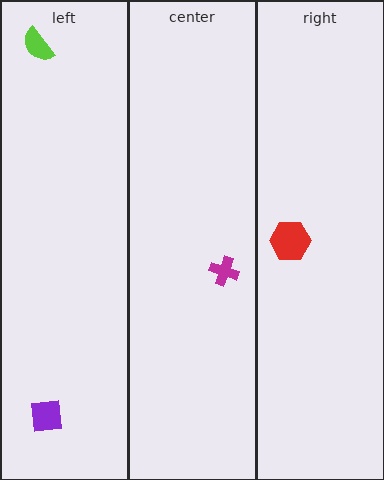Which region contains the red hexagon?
The right region.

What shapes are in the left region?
The lime semicircle, the purple square.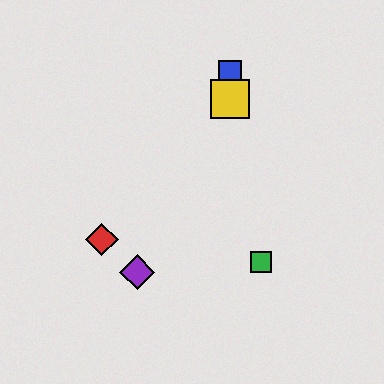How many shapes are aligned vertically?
2 shapes (the blue square, the yellow square) are aligned vertically.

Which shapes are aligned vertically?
The blue square, the yellow square are aligned vertically.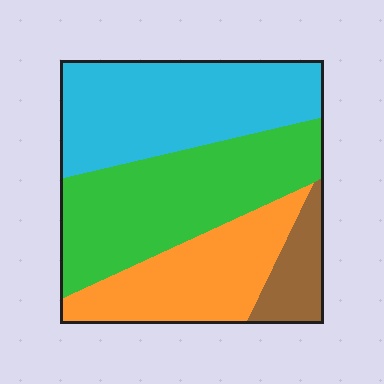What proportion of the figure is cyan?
Cyan takes up about one third (1/3) of the figure.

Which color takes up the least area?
Brown, at roughly 10%.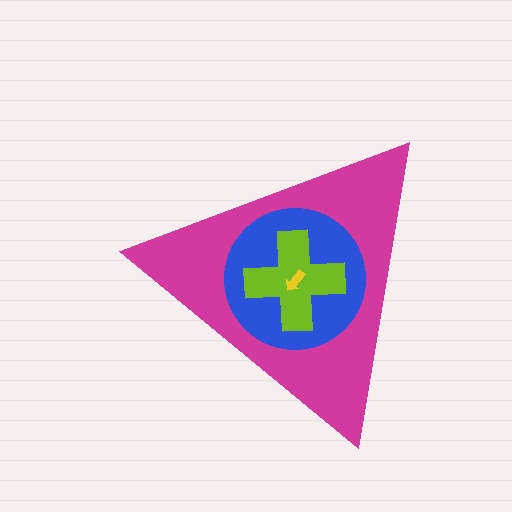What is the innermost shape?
The yellow arrow.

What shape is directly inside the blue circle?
The lime cross.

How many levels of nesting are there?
4.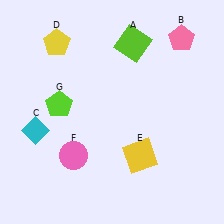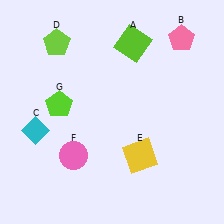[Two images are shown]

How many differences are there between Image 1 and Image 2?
There is 1 difference between the two images.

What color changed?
The pentagon (D) changed from yellow in Image 1 to lime in Image 2.